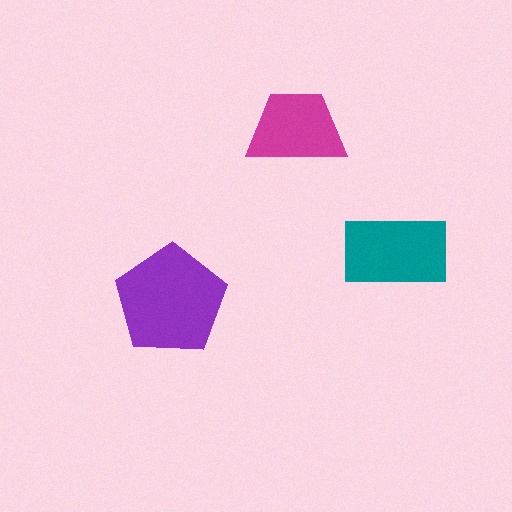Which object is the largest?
The purple pentagon.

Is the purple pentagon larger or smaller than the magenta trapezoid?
Larger.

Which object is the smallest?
The magenta trapezoid.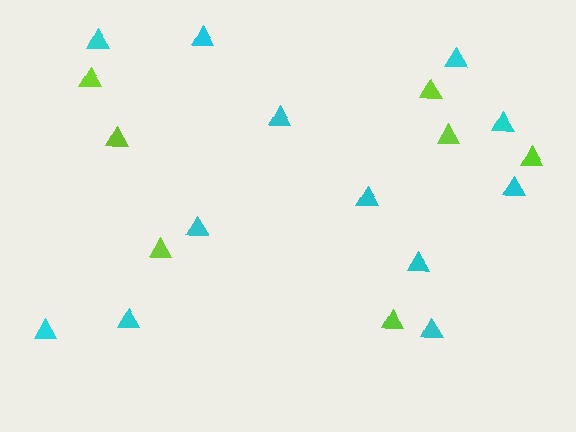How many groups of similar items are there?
There are 2 groups: one group of lime triangles (7) and one group of cyan triangles (12).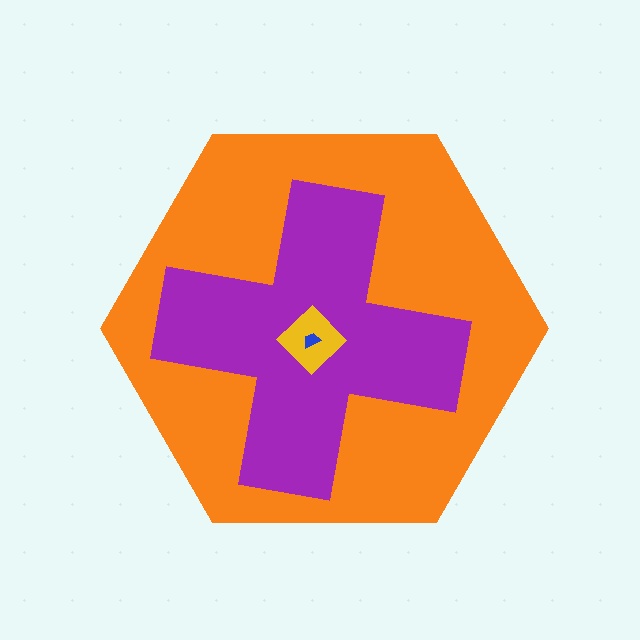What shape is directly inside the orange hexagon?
The purple cross.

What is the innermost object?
The blue trapezoid.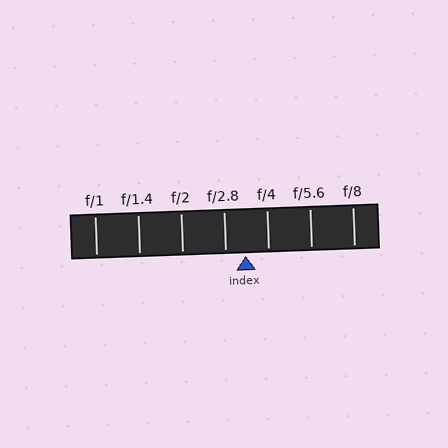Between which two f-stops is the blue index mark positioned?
The index mark is between f/2.8 and f/4.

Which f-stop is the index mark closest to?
The index mark is closest to f/2.8.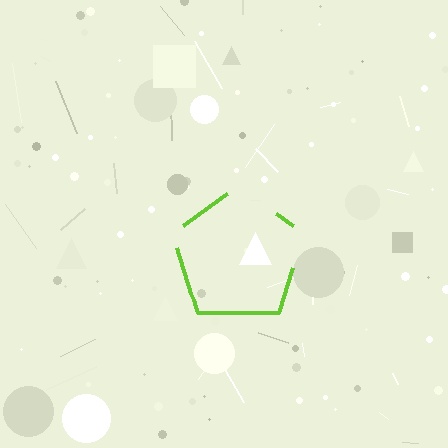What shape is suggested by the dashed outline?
The dashed outline suggests a pentagon.